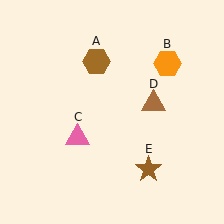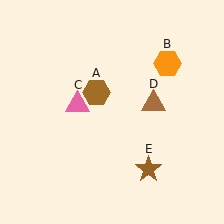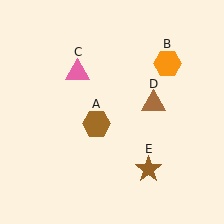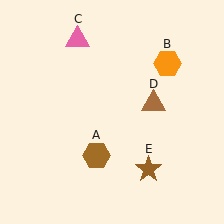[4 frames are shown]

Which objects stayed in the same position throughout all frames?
Orange hexagon (object B) and brown triangle (object D) and brown star (object E) remained stationary.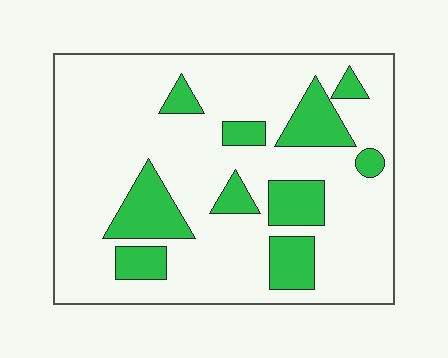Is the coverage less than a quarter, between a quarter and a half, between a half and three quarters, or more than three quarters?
Less than a quarter.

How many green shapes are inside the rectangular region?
10.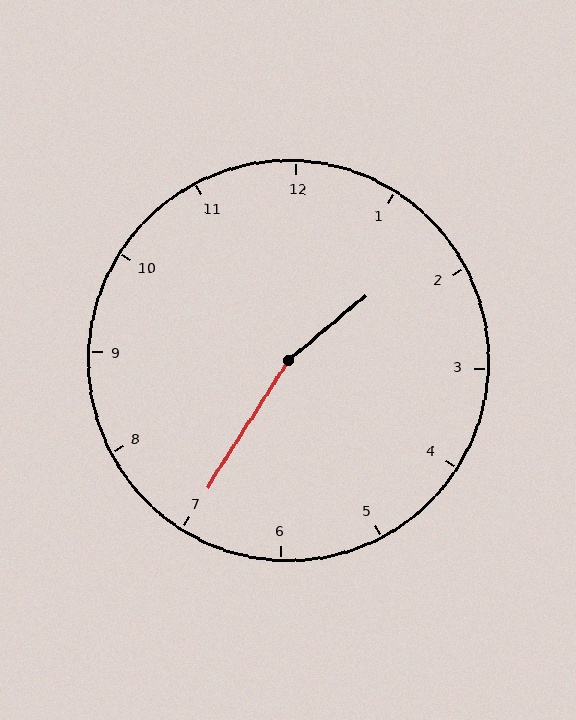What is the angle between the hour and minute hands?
Approximately 162 degrees.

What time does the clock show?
1:35.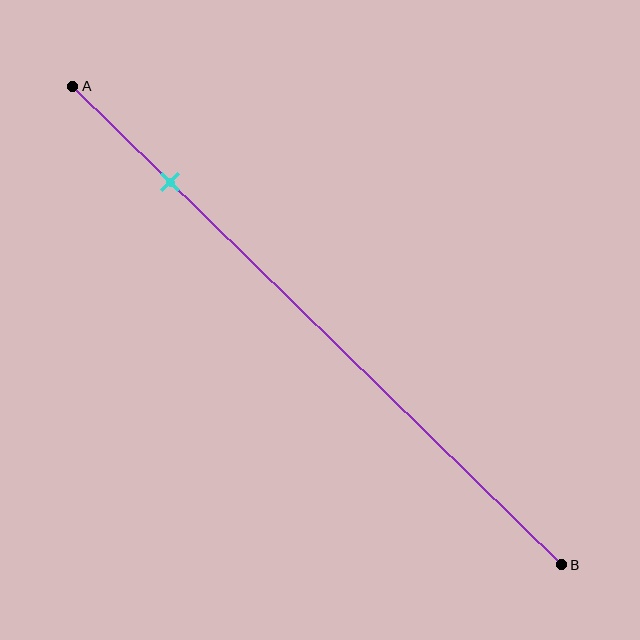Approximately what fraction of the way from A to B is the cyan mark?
The cyan mark is approximately 20% of the way from A to B.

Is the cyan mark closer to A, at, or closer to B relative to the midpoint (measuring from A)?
The cyan mark is closer to point A than the midpoint of segment AB.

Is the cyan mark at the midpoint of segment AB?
No, the mark is at about 20% from A, not at the 50% midpoint.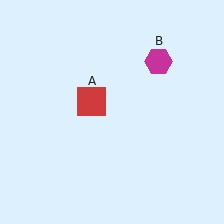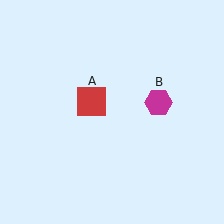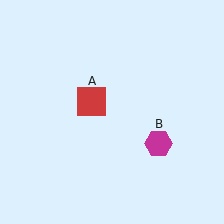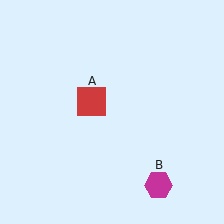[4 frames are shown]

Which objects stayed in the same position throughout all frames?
Red square (object A) remained stationary.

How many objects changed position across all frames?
1 object changed position: magenta hexagon (object B).